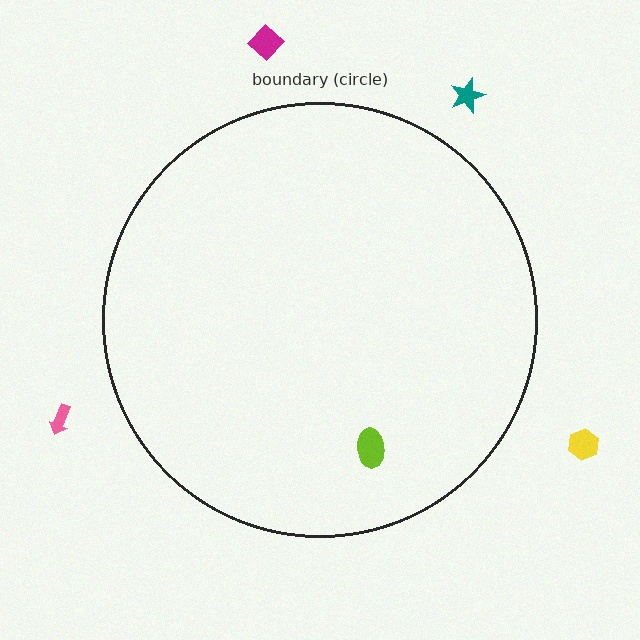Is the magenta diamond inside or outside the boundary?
Outside.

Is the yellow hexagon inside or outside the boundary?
Outside.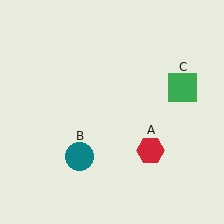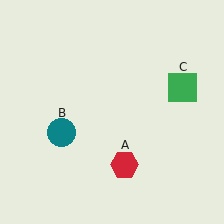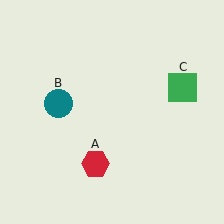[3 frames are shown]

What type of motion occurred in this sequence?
The red hexagon (object A), teal circle (object B) rotated clockwise around the center of the scene.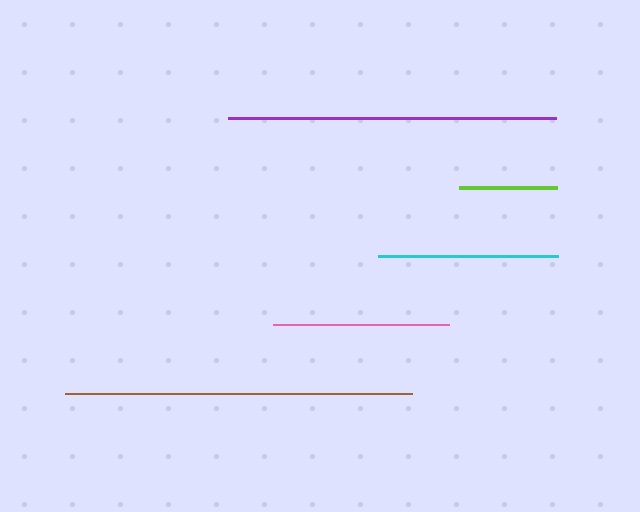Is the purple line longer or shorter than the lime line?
The purple line is longer than the lime line.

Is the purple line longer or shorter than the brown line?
The brown line is longer than the purple line.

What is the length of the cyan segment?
The cyan segment is approximately 180 pixels long.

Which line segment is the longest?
The brown line is the longest at approximately 347 pixels.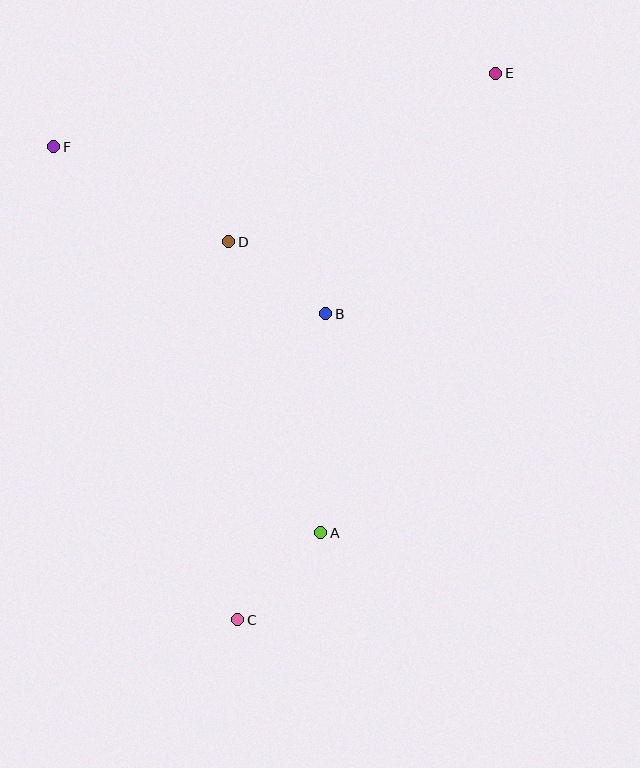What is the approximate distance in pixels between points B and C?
The distance between B and C is approximately 318 pixels.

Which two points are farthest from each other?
Points C and E are farthest from each other.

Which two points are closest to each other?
Points A and C are closest to each other.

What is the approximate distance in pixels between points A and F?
The distance between A and F is approximately 469 pixels.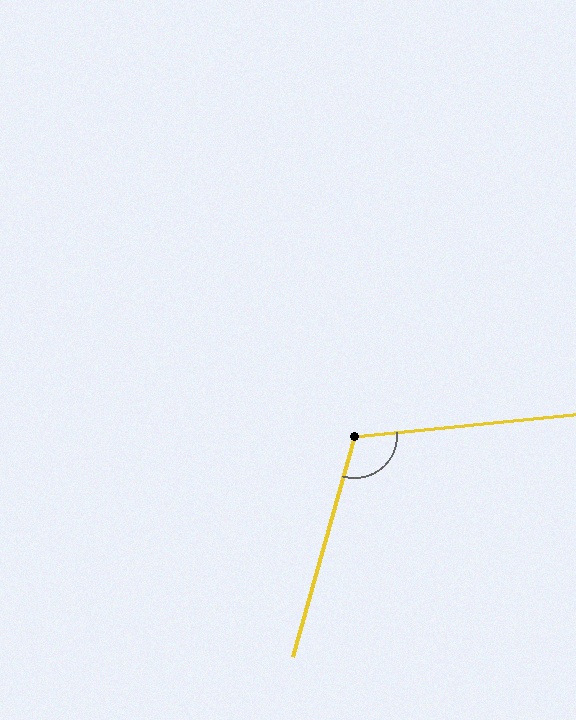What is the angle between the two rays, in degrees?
Approximately 111 degrees.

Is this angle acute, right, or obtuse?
It is obtuse.